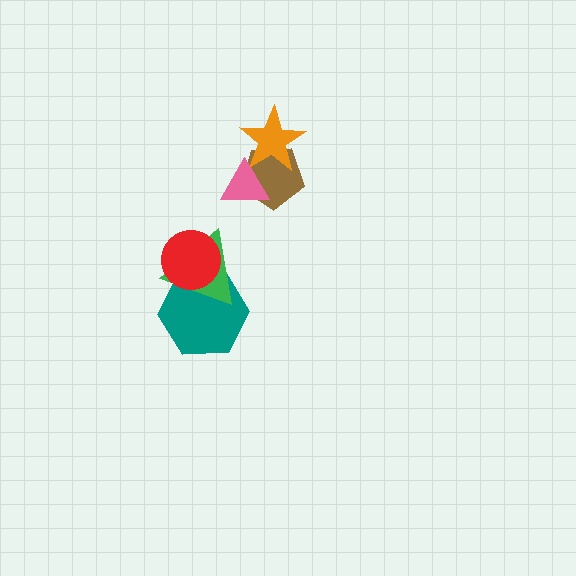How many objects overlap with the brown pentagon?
2 objects overlap with the brown pentagon.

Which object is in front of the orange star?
The pink triangle is in front of the orange star.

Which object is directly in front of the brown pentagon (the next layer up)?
The orange star is directly in front of the brown pentagon.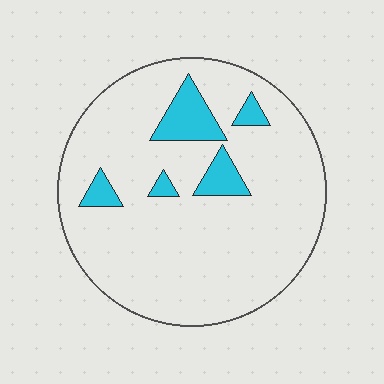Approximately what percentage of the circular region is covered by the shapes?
Approximately 10%.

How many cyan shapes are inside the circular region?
5.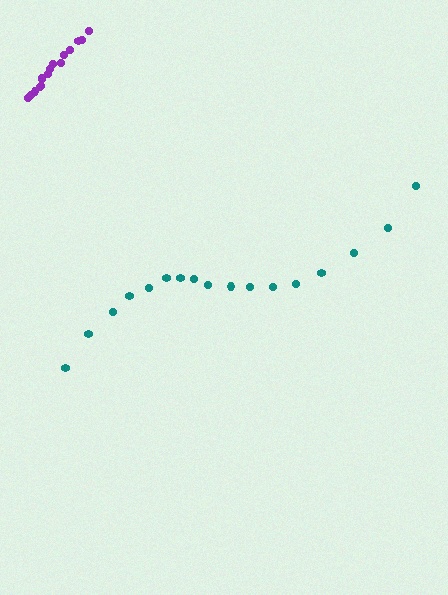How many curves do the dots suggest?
There are 2 distinct paths.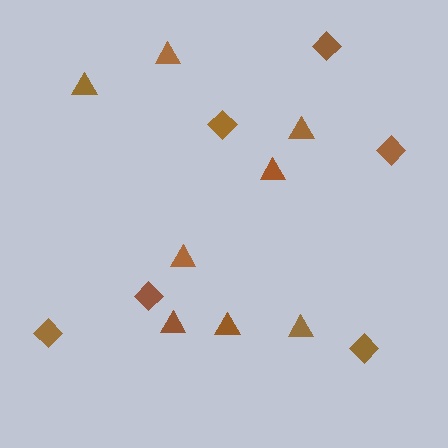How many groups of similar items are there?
There are 2 groups: one group of diamonds (6) and one group of triangles (8).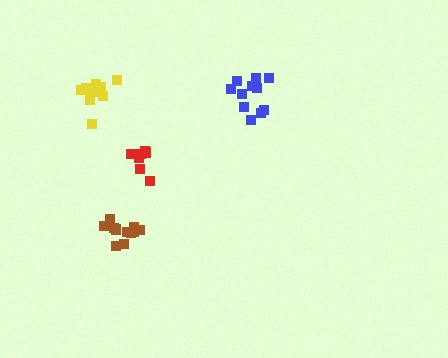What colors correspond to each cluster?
The clusters are colored: brown, blue, yellow, red.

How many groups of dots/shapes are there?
There are 4 groups.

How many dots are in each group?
Group 1: 12 dots, Group 2: 11 dots, Group 3: 10 dots, Group 4: 9 dots (42 total).